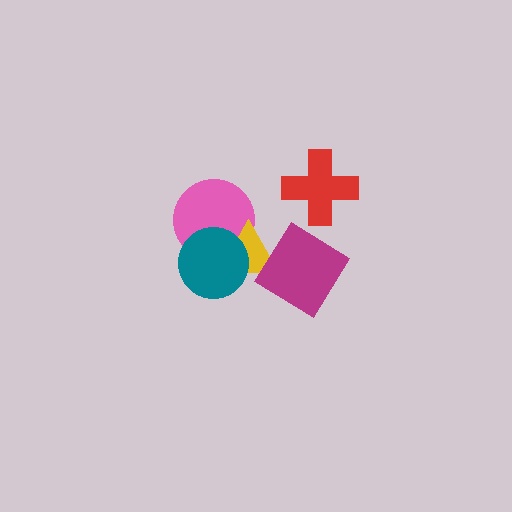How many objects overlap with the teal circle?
2 objects overlap with the teal circle.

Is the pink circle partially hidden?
Yes, it is partially covered by another shape.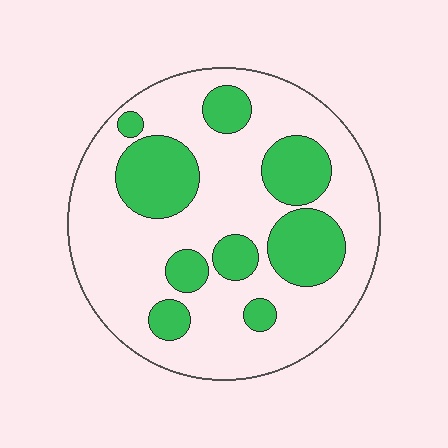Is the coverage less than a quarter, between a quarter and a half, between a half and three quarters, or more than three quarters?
Between a quarter and a half.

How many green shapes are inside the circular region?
9.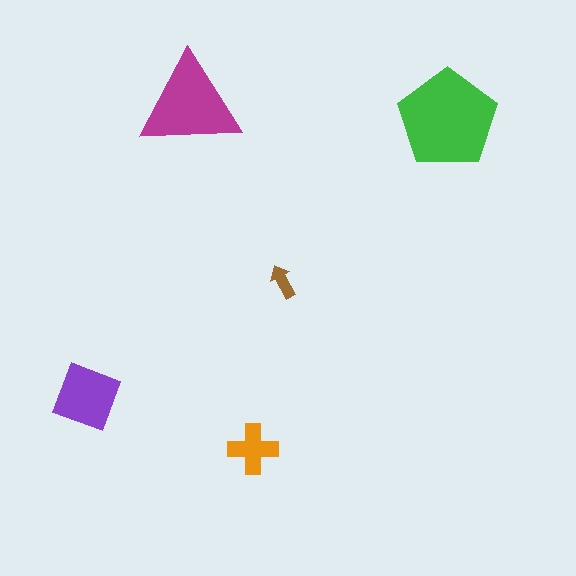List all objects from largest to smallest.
The green pentagon, the magenta triangle, the purple square, the orange cross, the brown arrow.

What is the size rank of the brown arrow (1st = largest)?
5th.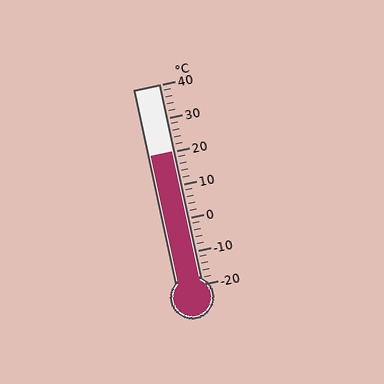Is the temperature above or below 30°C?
The temperature is below 30°C.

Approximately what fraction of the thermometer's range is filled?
The thermometer is filled to approximately 65% of its range.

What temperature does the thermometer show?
The thermometer shows approximately 20°C.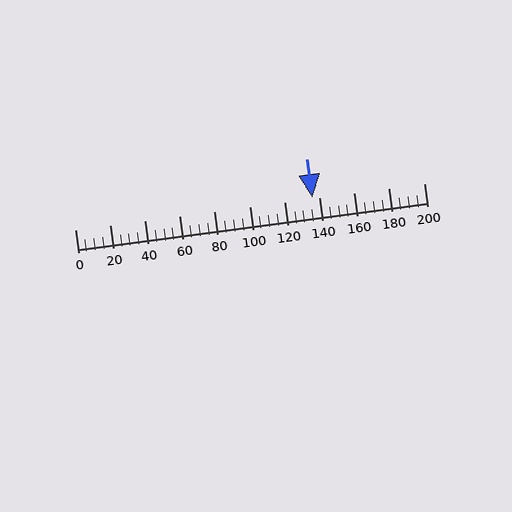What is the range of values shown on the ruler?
The ruler shows values from 0 to 200.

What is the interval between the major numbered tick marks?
The major tick marks are spaced 20 units apart.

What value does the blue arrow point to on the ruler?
The blue arrow points to approximately 136.